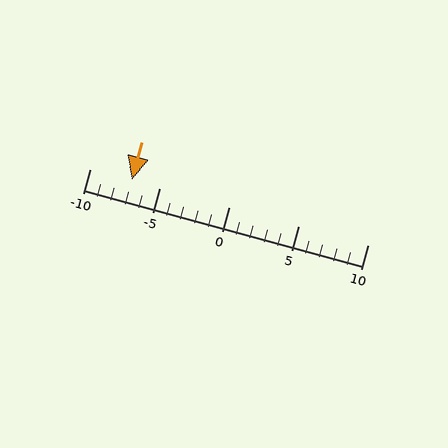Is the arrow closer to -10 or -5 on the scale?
The arrow is closer to -5.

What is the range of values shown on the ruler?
The ruler shows values from -10 to 10.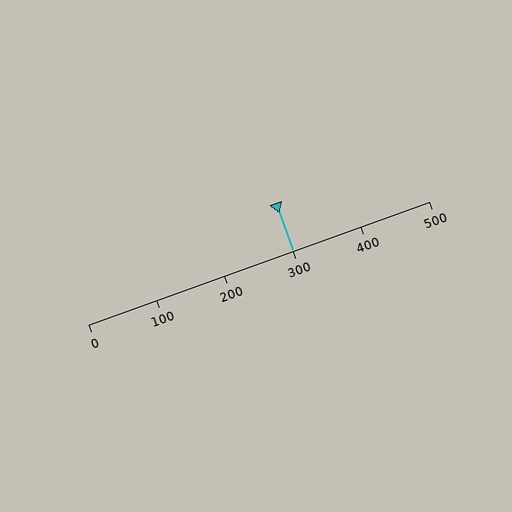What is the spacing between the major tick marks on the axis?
The major ticks are spaced 100 apart.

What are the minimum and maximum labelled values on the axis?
The axis runs from 0 to 500.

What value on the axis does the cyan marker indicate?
The marker indicates approximately 300.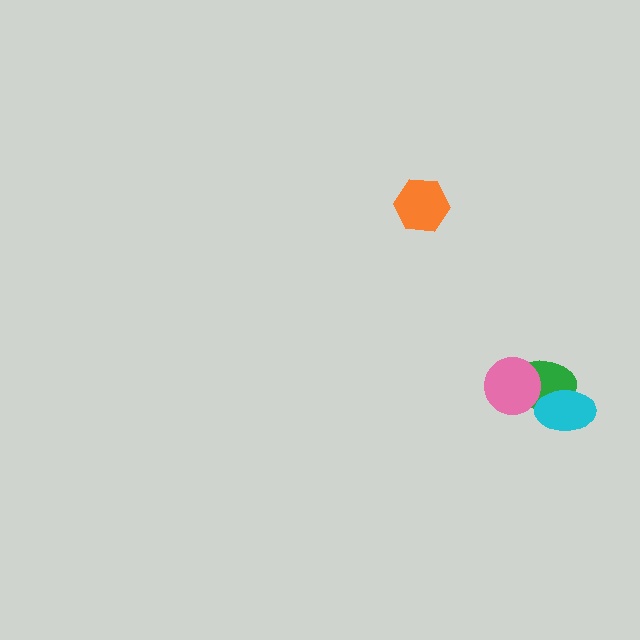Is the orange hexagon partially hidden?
No, no other shape covers it.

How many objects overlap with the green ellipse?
2 objects overlap with the green ellipse.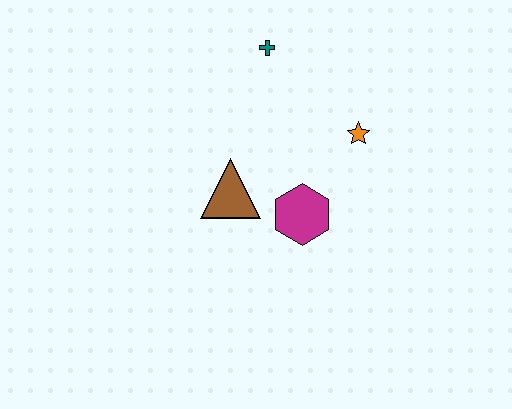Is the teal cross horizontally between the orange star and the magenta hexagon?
No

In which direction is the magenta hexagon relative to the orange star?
The magenta hexagon is below the orange star.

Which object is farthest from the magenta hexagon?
The teal cross is farthest from the magenta hexagon.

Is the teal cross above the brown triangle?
Yes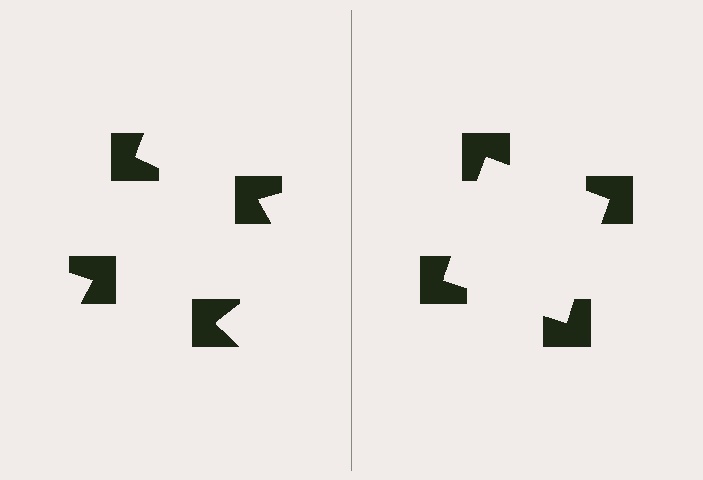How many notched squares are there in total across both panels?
8 — 4 on each side.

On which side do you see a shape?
An illusory square appears on the right side. On the left side the wedge cuts are rotated, so no coherent shape forms.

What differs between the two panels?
The notched squares are positioned identically on both sides; only the wedge orientations differ. On the right they align to a square; on the left they are misaligned.